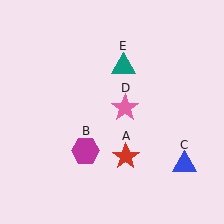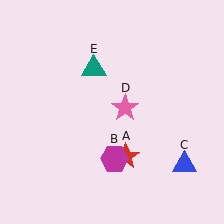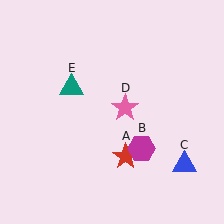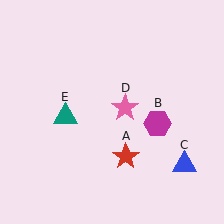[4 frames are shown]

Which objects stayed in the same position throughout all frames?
Red star (object A) and blue triangle (object C) and pink star (object D) remained stationary.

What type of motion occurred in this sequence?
The magenta hexagon (object B), teal triangle (object E) rotated counterclockwise around the center of the scene.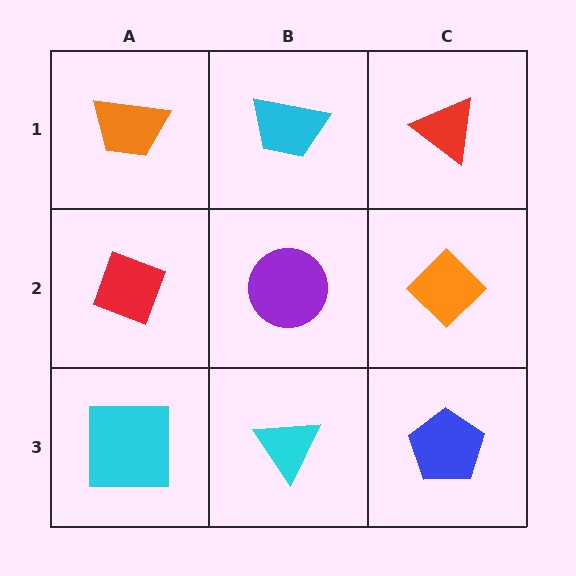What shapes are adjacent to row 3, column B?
A purple circle (row 2, column B), a cyan square (row 3, column A), a blue pentagon (row 3, column C).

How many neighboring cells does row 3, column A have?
2.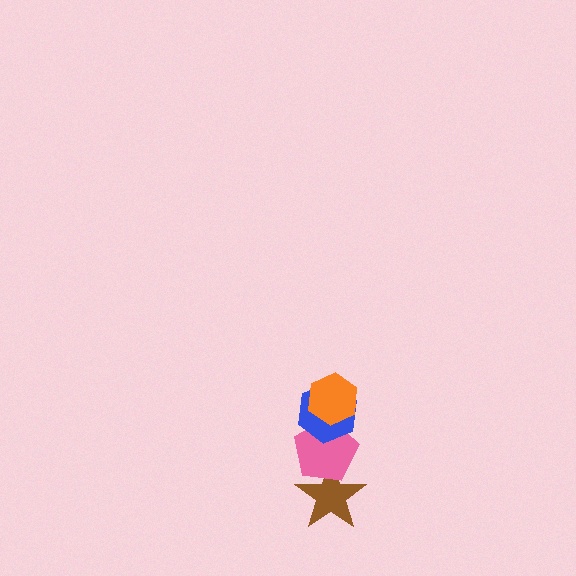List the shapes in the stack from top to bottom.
From top to bottom: the orange hexagon, the blue hexagon, the pink pentagon, the brown star.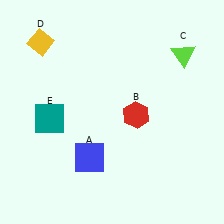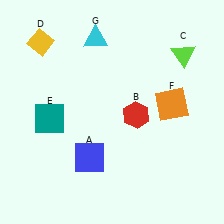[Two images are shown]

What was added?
An orange square (F), a cyan triangle (G) were added in Image 2.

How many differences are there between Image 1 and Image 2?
There are 2 differences between the two images.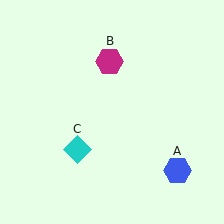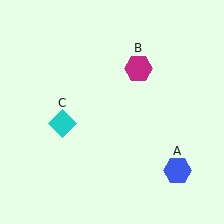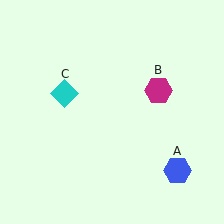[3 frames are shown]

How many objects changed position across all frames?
2 objects changed position: magenta hexagon (object B), cyan diamond (object C).